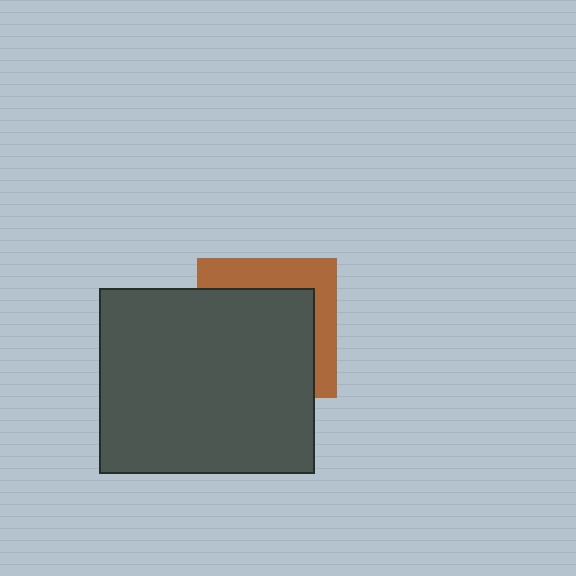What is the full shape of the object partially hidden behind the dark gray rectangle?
The partially hidden object is a brown square.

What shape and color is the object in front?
The object in front is a dark gray rectangle.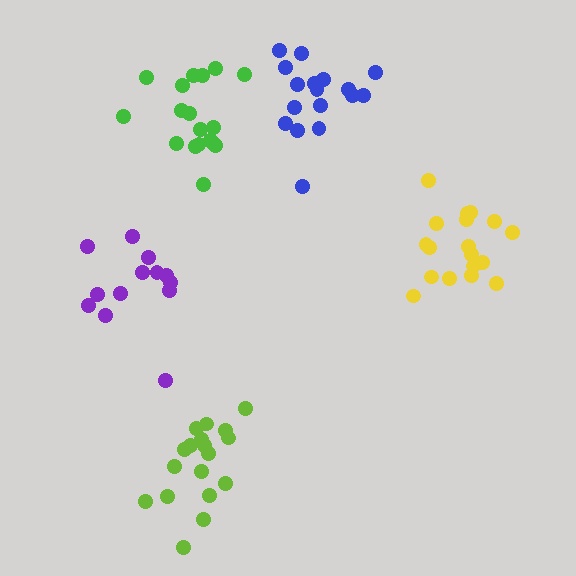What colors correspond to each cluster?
The clusters are colored: blue, purple, yellow, green, lime.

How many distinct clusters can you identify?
There are 5 distinct clusters.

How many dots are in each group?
Group 1: 17 dots, Group 2: 13 dots, Group 3: 18 dots, Group 4: 18 dots, Group 5: 18 dots (84 total).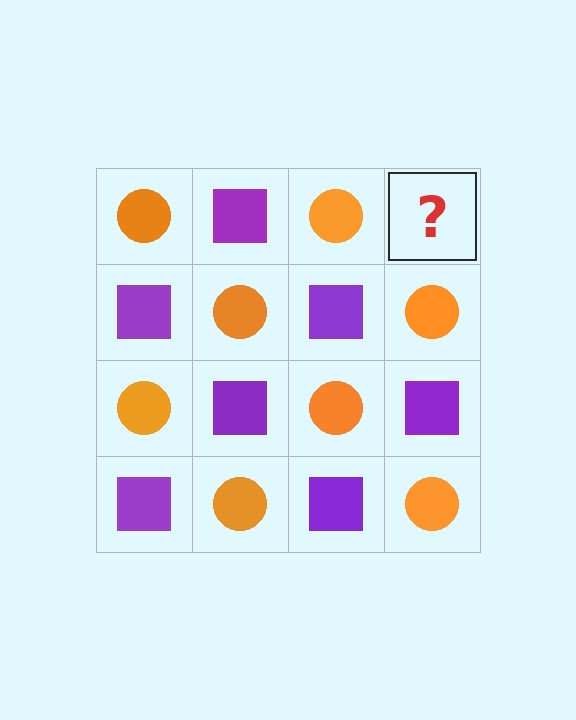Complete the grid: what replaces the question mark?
The question mark should be replaced with a purple square.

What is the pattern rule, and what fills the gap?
The rule is that it alternates orange circle and purple square in a checkerboard pattern. The gap should be filled with a purple square.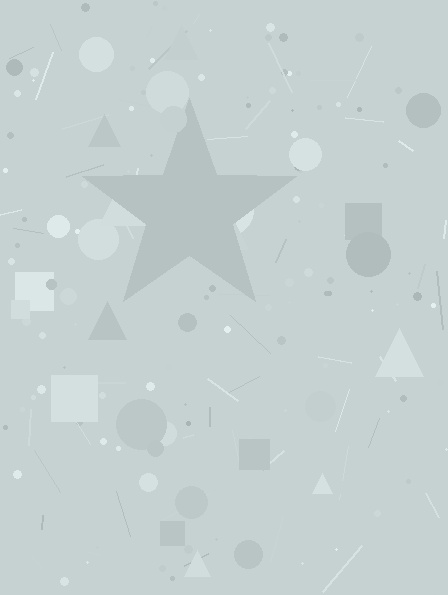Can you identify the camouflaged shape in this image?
The camouflaged shape is a star.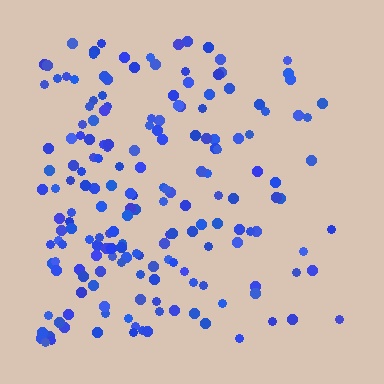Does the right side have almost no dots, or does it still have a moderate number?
Still a moderate number, just noticeably fewer than the left.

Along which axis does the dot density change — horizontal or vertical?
Horizontal.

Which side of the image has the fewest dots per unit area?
The right.